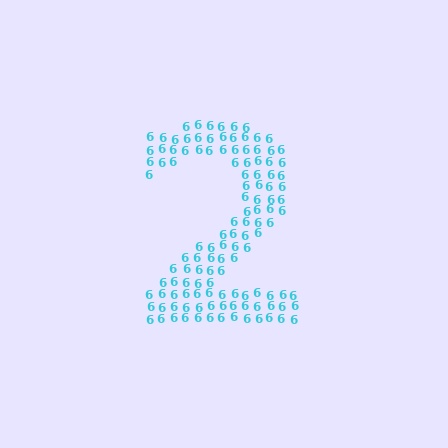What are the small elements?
The small elements are digit 6's.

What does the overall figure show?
The overall figure shows the digit 2.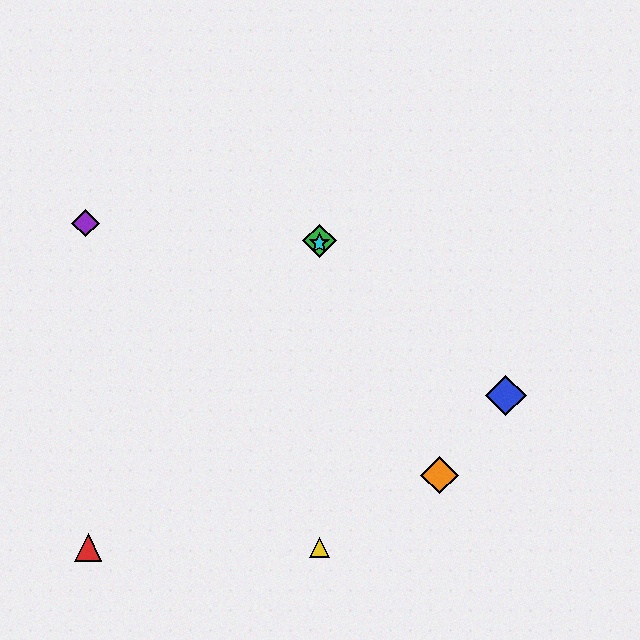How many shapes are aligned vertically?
3 shapes (the green diamond, the yellow triangle, the cyan star) are aligned vertically.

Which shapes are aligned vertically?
The green diamond, the yellow triangle, the cyan star are aligned vertically.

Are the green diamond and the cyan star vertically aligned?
Yes, both are at x≈319.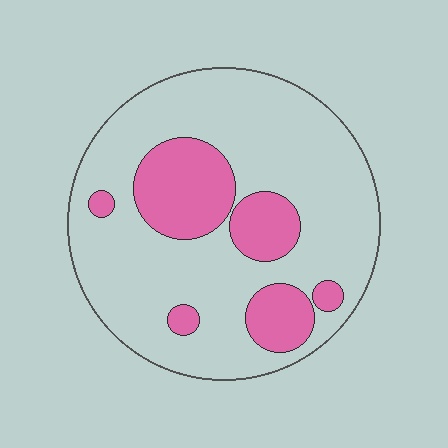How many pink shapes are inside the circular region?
6.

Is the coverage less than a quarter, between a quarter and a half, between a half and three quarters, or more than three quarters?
Less than a quarter.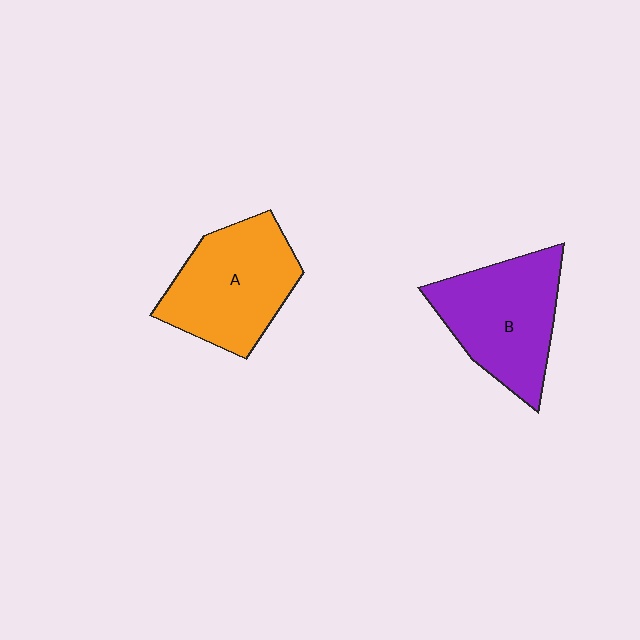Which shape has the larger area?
Shape B (purple).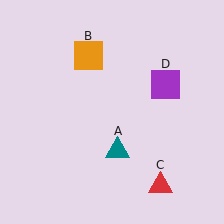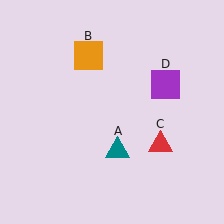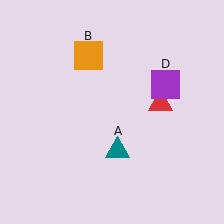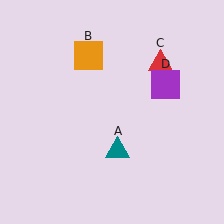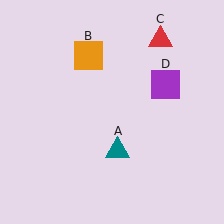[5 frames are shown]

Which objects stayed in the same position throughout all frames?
Teal triangle (object A) and orange square (object B) and purple square (object D) remained stationary.